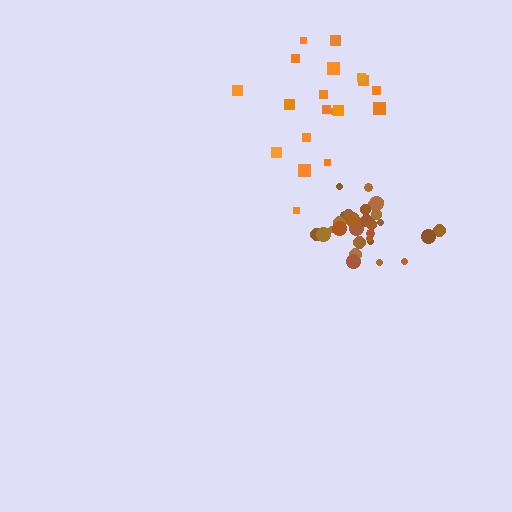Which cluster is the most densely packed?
Brown.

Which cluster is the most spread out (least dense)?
Orange.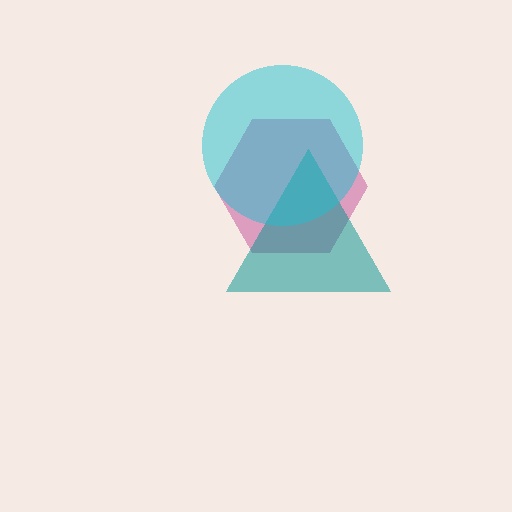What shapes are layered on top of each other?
The layered shapes are: a magenta hexagon, a teal triangle, a cyan circle.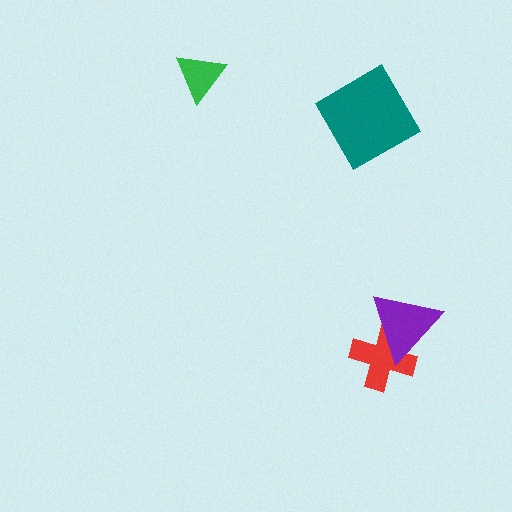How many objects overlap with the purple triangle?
1 object overlaps with the purple triangle.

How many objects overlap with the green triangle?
0 objects overlap with the green triangle.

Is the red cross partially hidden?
Yes, it is partially covered by another shape.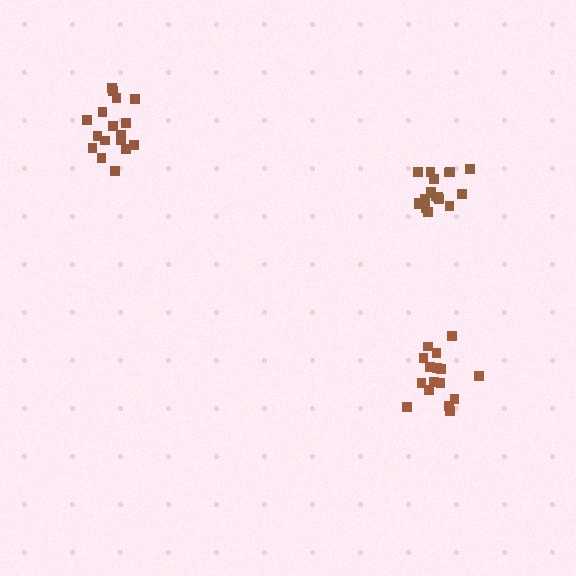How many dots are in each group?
Group 1: 18 dots, Group 2: 16 dots, Group 3: 17 dots (51 total).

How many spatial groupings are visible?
There are 3 spatial groupings.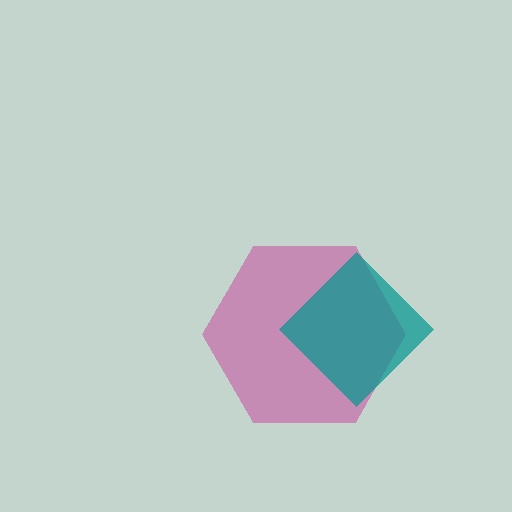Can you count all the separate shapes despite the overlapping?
Yes, there are 2 separate shapes.